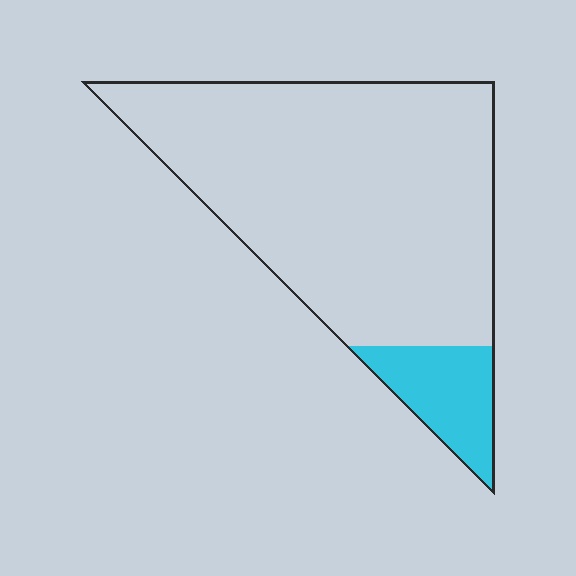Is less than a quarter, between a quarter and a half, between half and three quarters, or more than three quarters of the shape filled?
Less than a quarter.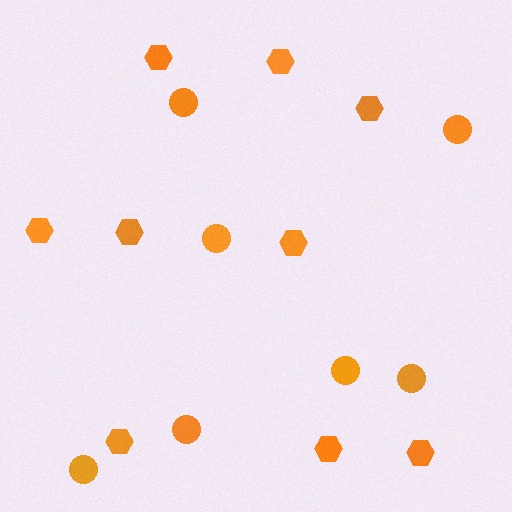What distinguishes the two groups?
There are 2 groups: one group of hexagons (9) and one group of circles (7).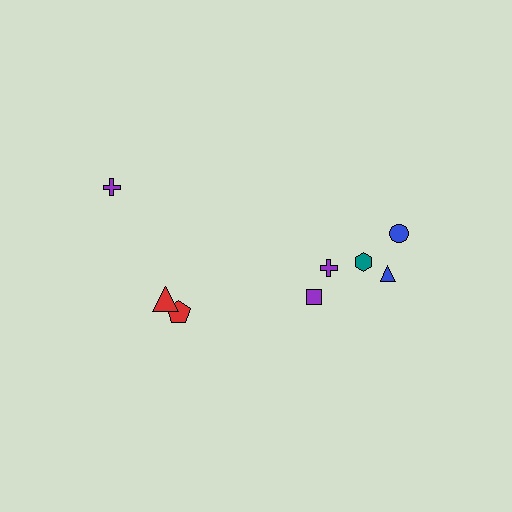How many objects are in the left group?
There are 3 objects.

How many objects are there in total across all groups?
There are 8 objects.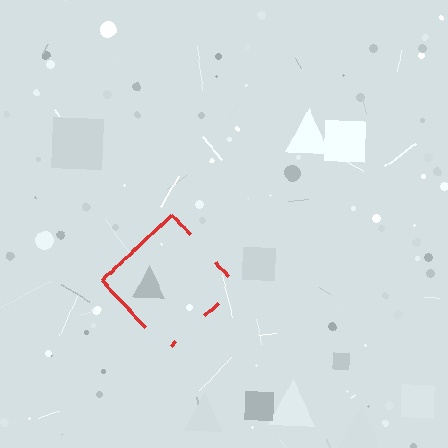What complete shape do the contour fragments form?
The contour fragments form a diamond.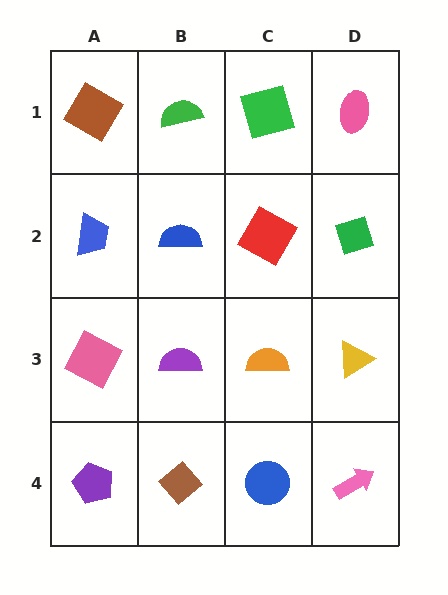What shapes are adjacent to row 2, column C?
A green square (row 1, column C), an orange semicircle (row 3, column C), a blue semicircle (row 2, column B), a green diamond (row 2, column D).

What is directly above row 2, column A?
A brown diamond.